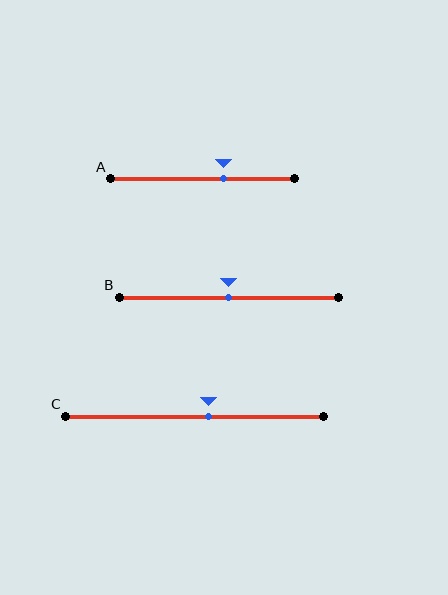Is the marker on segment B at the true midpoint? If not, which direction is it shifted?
Yes, the marker on segment B is at the true midpoint.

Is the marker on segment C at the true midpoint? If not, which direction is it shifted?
No, the marker on segment C is shifted to the right by about 5% of the segment length.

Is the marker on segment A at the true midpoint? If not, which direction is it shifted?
No, the marker on segment A is shifted to the right by about 11% of the segment length.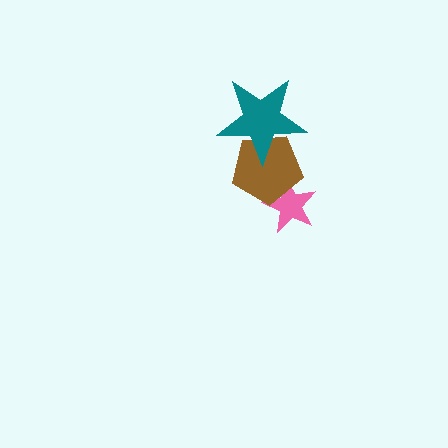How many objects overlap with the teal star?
1 object overlaps with the teal star.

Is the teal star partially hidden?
No, no other shape covers it.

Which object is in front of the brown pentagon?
The teal star is in front of the brown pentagon.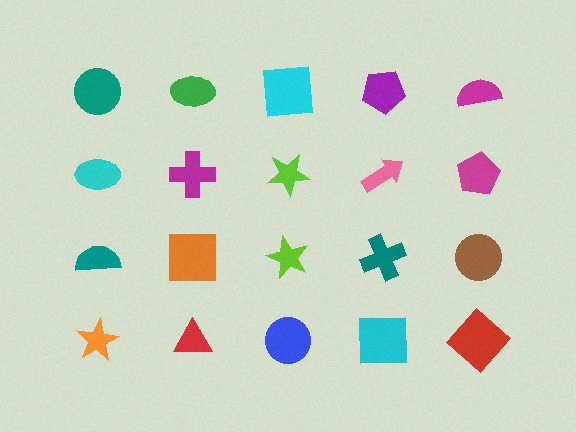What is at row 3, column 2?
An orange square.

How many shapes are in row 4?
5 shapes.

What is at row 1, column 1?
A teal circle.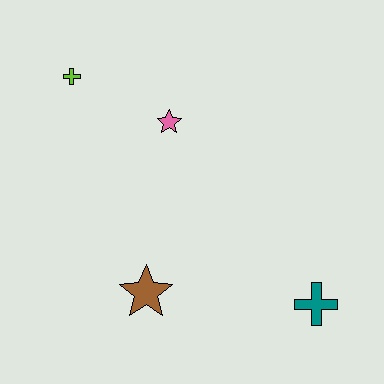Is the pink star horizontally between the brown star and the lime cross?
No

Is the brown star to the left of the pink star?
Yes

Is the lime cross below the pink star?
No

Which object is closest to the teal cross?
The brown star is closest to the teal cross.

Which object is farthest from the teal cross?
The lime cross is farthest from the teal cross.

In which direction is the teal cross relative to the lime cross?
The teal cross is to the right of the lime cross.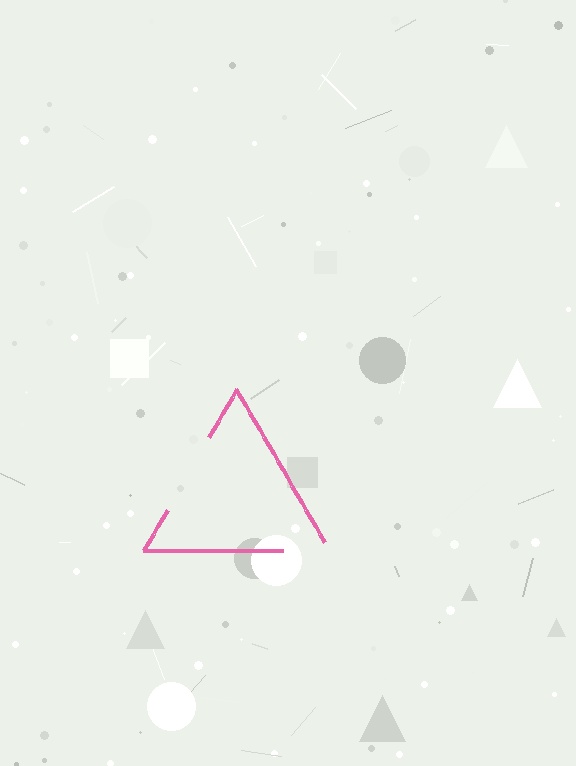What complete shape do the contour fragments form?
The contour fragments form a triangle.